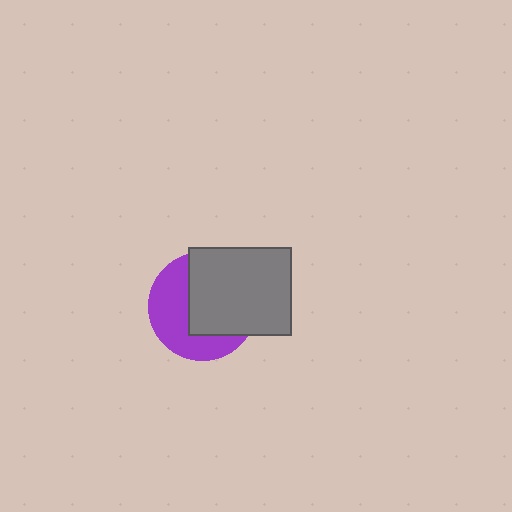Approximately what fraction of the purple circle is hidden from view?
Roughly 54% of the purple circle is hidden behind the gray rectangle.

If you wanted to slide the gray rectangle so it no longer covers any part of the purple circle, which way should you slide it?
Slide it toward the upper-right — that is the most direct way to separate the two shapes.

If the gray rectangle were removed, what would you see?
You would see the complete purple circle.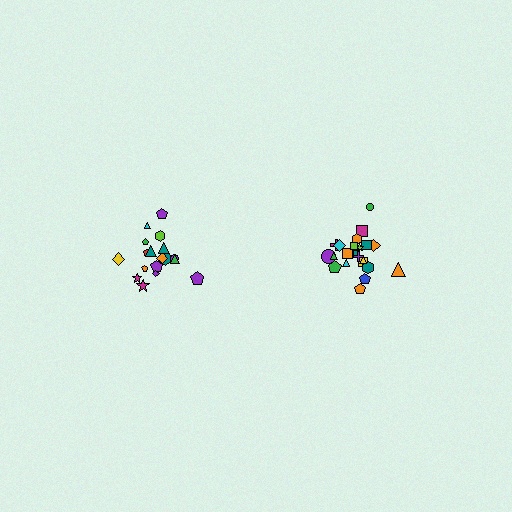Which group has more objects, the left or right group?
The right group.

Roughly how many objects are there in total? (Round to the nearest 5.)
Roughly 40 objects in total.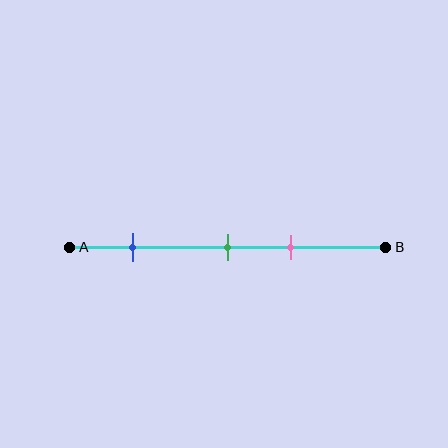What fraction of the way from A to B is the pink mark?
The pink mark is approximately 70% (0.7) of the way from A to B.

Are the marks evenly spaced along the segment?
No, the marks are not evenly spaced.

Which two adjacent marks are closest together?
The green and pink marks are the closest adjacent pair.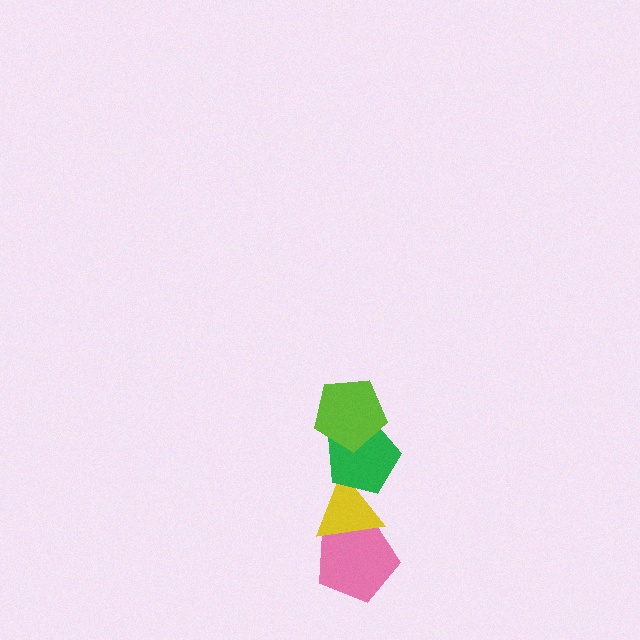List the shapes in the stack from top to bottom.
From top to bottom: the lime pentagon, the green pentagon, the yellow triangle, the pink pentagon.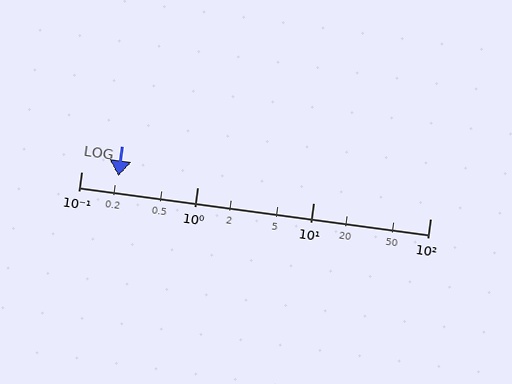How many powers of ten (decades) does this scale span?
The scale spans 3 decades, from 0.1 to 100.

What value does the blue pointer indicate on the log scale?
The pointer indicates approximately 0.21.